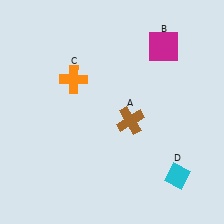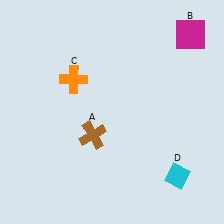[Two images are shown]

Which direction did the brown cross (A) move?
The brown cross (A) moved left.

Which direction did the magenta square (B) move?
The magenta square (B) moved right.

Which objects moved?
The objects that moved are: the brown cross (A), the magenta square (B).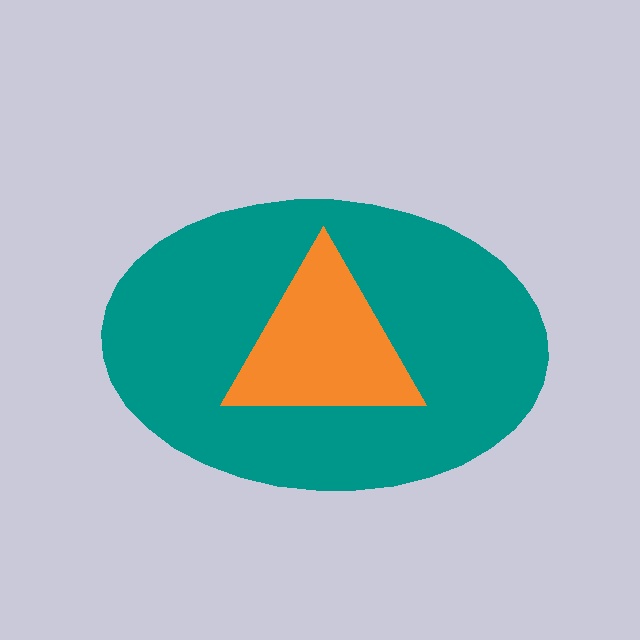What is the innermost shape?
The orange triangle.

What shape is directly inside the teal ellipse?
The orange triangle.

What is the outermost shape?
The teal ellipse.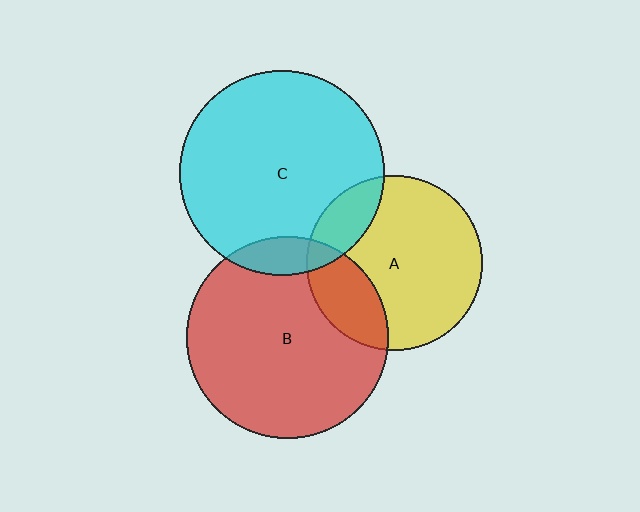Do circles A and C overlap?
Yes.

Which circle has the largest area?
Circle C (cyan).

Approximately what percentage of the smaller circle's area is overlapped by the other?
Approximately 15%.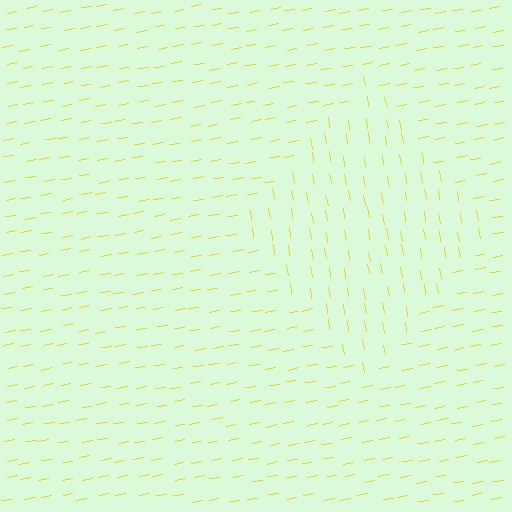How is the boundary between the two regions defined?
The boundary is defined purely by a change in line orientation (approximately 90 degrees difference). All lines are the same color and thickness.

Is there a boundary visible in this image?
Yes, there is a texture boundary formed by a change in line orientation.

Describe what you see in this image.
The image is filled with small yellow line segments. A diamond region in the image has lines oriented differently from the surrounding lines, creating a visible texture boundary.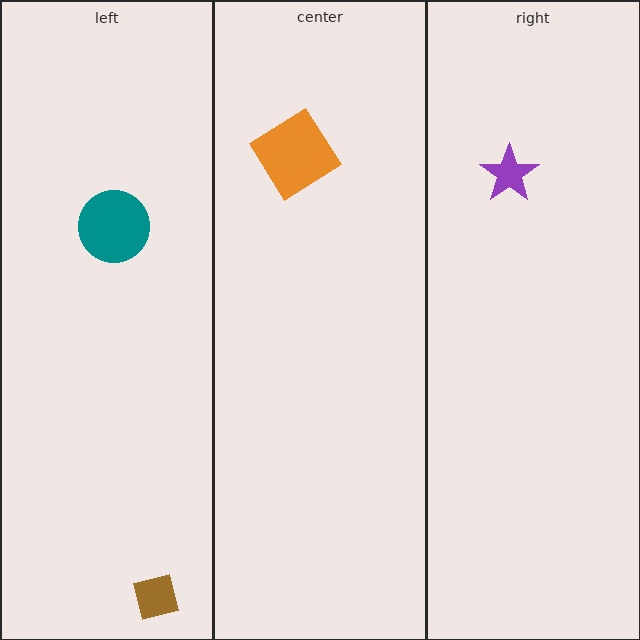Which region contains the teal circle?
The left region.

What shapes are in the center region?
The orange diamond.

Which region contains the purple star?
The right region.